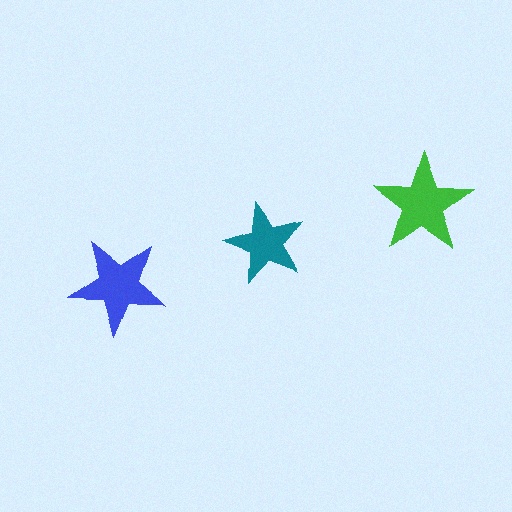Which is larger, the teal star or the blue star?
The blue one.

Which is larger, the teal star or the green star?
The green one.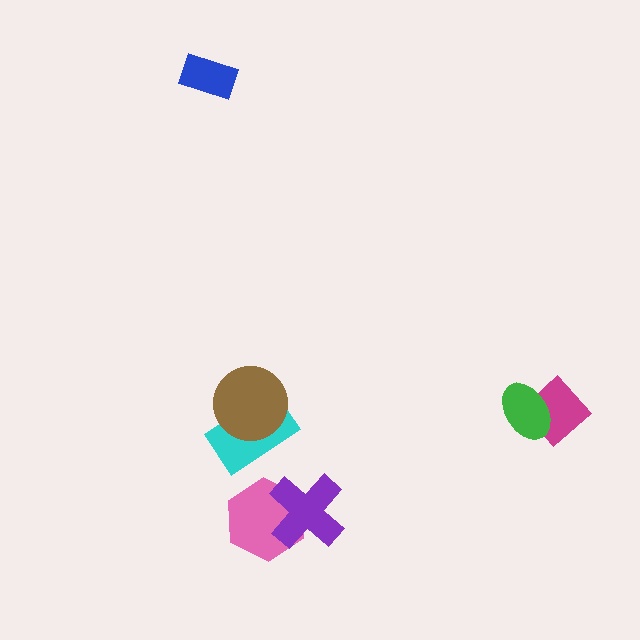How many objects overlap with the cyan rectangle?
1 object overlaps with the cyan rectangle.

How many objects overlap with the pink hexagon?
1 object overlaps with the pink hexagon.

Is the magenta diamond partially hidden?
Yes, it is partially covered by another shape.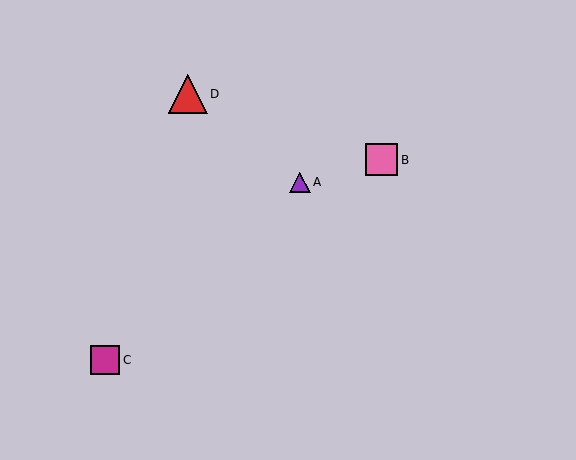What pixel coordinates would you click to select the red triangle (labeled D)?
Click at (188, 94) to select the red triangle D.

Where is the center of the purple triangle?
The center of the purple triangle is at (300, 182).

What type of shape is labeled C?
Shape C is a magenta square.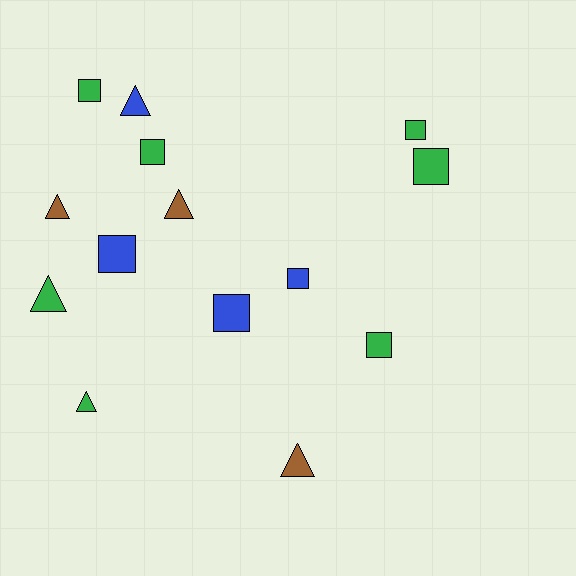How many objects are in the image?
There are 14 objects.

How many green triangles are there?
There are 2 green triangles.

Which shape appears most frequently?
Square, with 8 objects.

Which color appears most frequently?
Green, with 7 objects.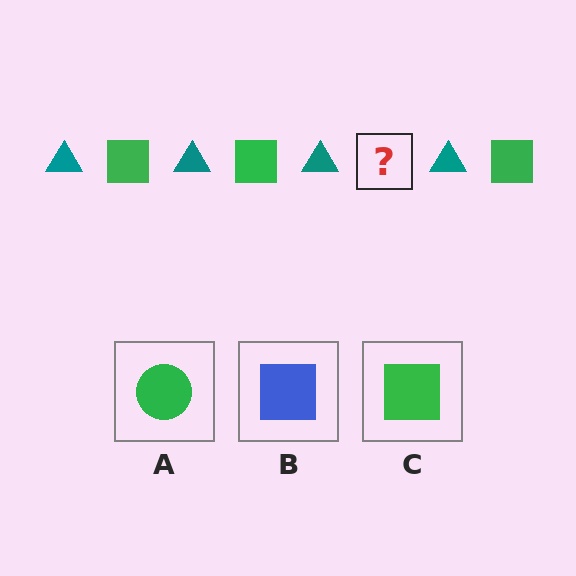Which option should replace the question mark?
Option C.